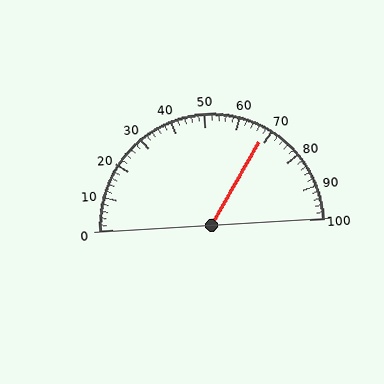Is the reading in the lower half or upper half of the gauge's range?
The reading is in the upper half of the range (0 to 100).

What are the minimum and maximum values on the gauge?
The gauge ranges from 0 to 100.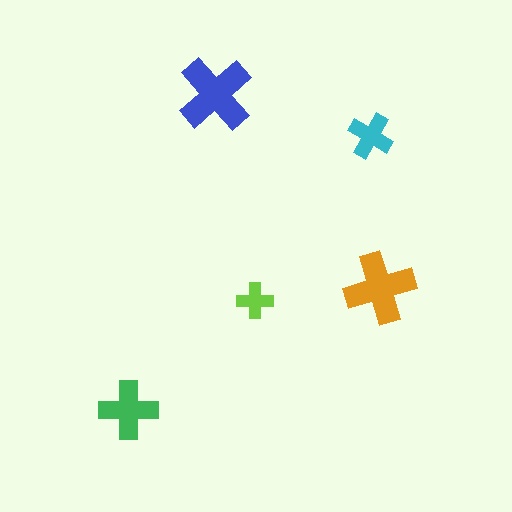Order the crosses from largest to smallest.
the blue one, the orange one, the green one, the cyan one, the lime one.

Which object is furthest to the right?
The orange cross is rightmost.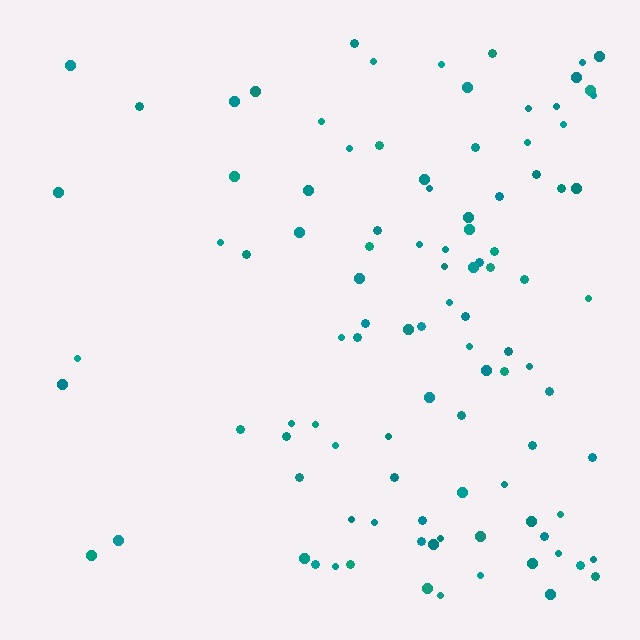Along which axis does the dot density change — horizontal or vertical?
Horizontal.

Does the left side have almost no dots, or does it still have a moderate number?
Still a moderate number, just noticeably fewer than the right.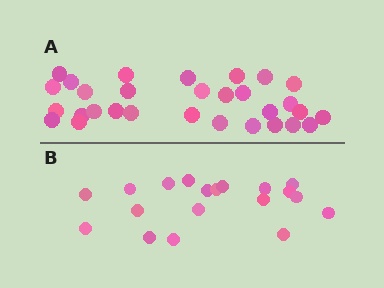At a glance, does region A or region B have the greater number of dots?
Region A (the top region) has more dots.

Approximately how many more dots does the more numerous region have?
Region A has roughly 12 or so more dots than region B.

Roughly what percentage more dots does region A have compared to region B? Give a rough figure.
About 60% more.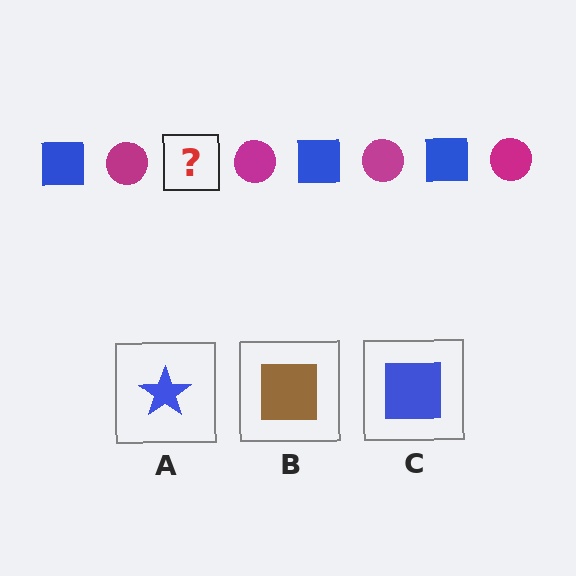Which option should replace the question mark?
Option C.